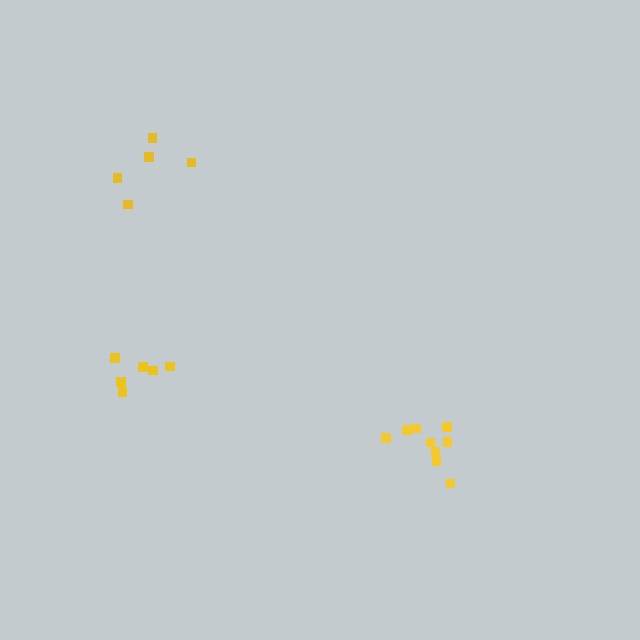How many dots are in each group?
Group 1: 6 dots, Group 2: 5 dots, Group 3: 9 dots (20 total).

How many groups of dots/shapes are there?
There are 3 groups.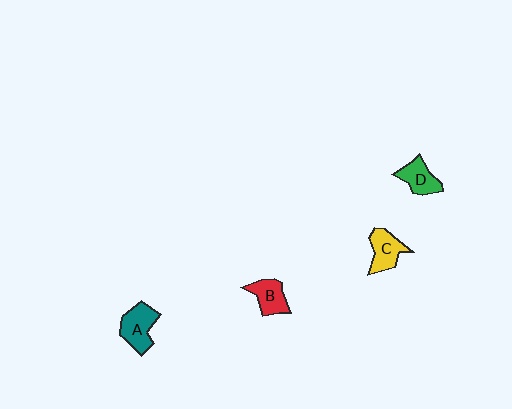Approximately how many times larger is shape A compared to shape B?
Approximately 1.2 times.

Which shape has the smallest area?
Shape D (green).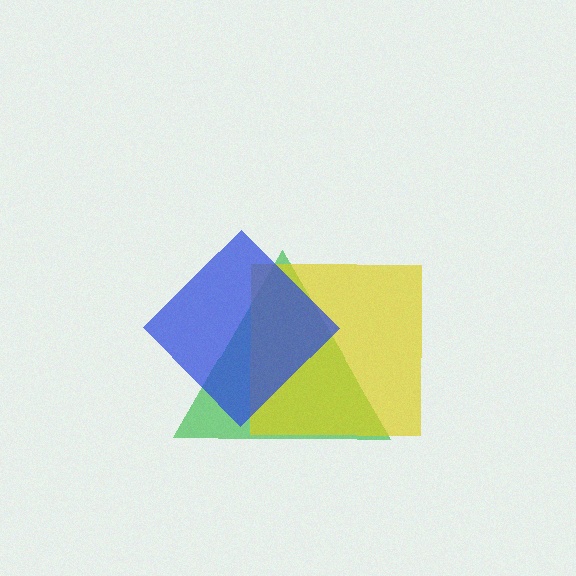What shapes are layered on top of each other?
The layered shapes are: a green triangle, a yellow square, a blue diamond.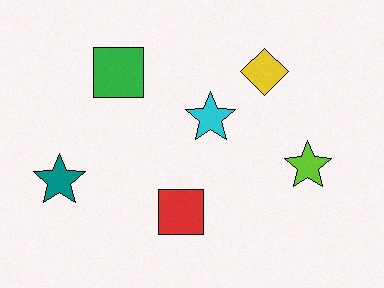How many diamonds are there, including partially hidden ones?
There is 1 diamond.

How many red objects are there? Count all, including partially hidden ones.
There is 1 red object.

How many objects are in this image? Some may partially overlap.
There are 6 objects.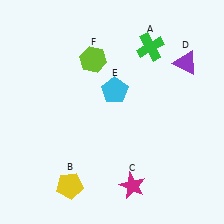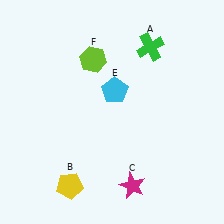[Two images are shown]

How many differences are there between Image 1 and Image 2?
There is 1 difference between the two images.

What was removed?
The purple triangle (D) was removed in Image 2.